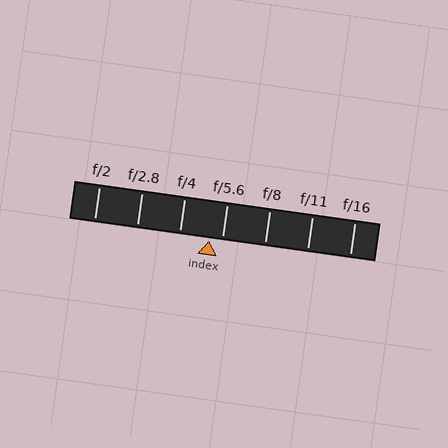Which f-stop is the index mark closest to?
The index mark is closest to f/5.6.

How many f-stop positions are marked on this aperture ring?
There are 7 f-stop positions marked.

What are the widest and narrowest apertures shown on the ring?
The widest aperture shown is f/2 and the narrowest is f/16.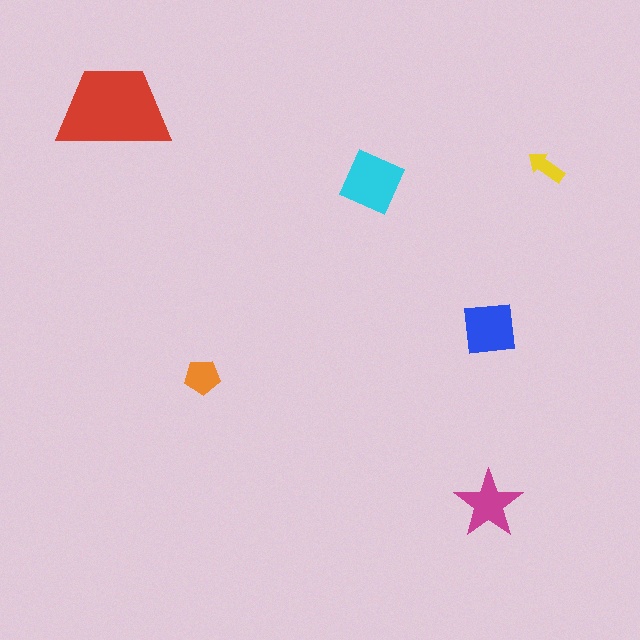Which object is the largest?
The red trapezoid.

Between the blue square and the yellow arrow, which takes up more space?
The blue square.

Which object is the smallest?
The yellow arrow.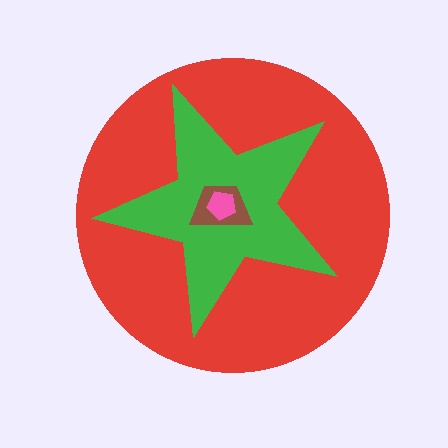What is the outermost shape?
The red circle.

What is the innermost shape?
The pink pentagon.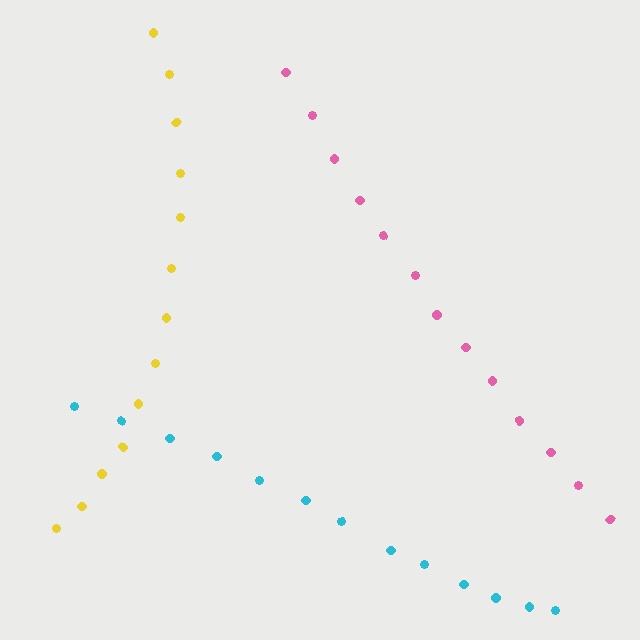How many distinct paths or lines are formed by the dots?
There are 3 distinct paths.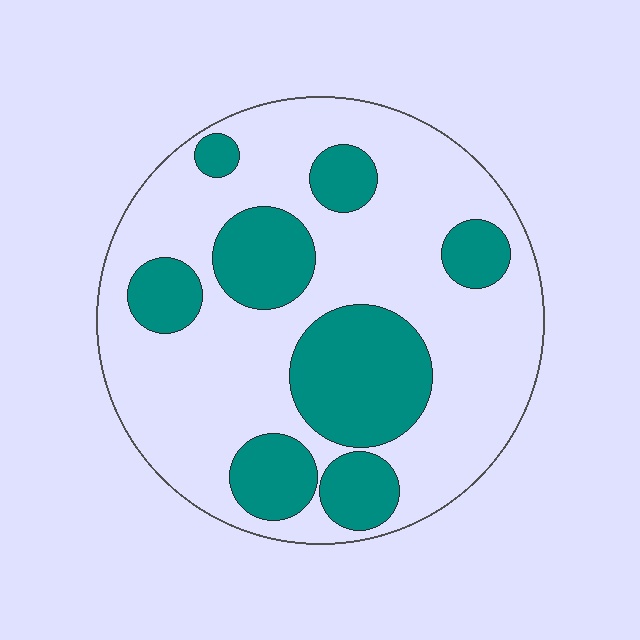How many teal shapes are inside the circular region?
8.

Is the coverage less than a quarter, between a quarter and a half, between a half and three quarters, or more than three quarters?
Between a quarter and a half.